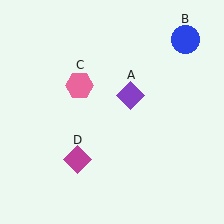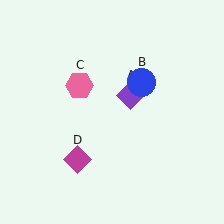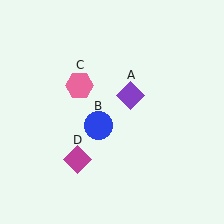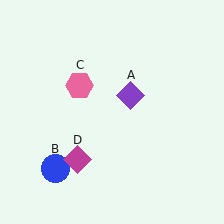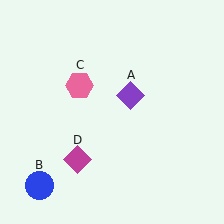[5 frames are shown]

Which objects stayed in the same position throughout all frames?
Purple diamond (object A) and pink hexagon (object C) and magenta diamond (object D) remained stationary.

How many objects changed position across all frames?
1 object changed position: blue circle (object B).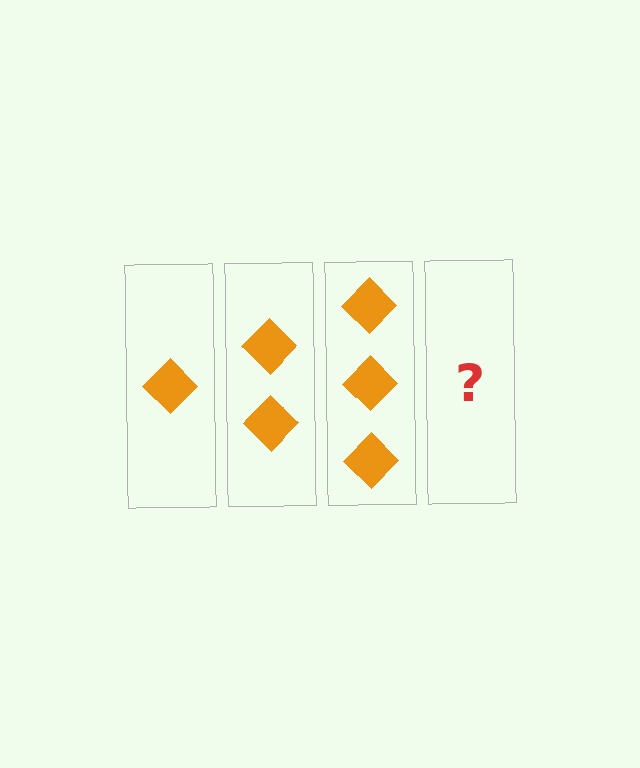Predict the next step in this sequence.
The next step is 4 diamonds.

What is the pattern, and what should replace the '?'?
The pattern is that each step adds one more diamond. The '?' should be 4 diamonds.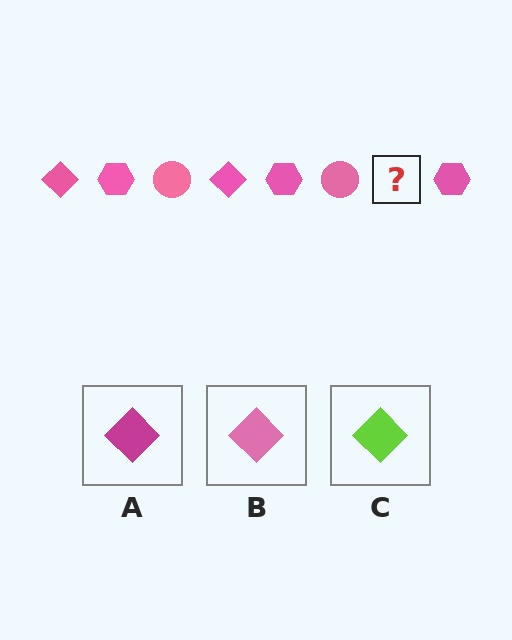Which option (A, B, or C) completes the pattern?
B.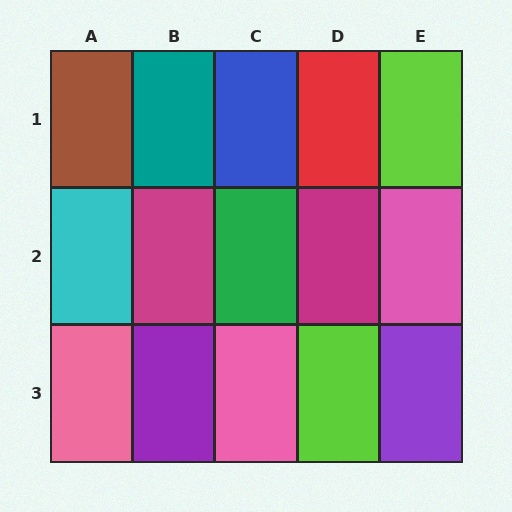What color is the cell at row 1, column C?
Blue.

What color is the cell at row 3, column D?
Lime.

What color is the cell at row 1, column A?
Brown.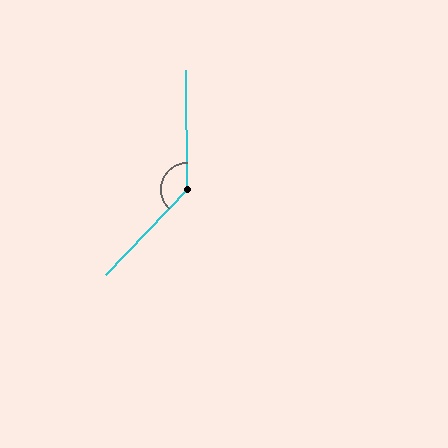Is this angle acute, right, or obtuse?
It is obtuse.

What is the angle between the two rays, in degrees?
Approximately 136 degrees.